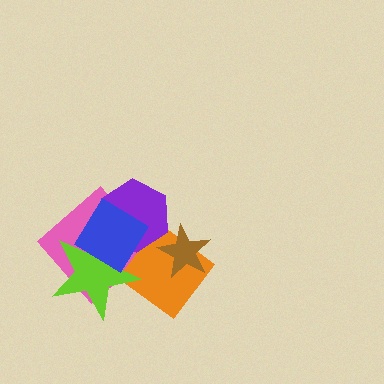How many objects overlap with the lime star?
4 objects overlap with the lime star.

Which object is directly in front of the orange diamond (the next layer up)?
The lime star is directly in front of the orange diamond.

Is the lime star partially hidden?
Yes, it is partially covered by another shape.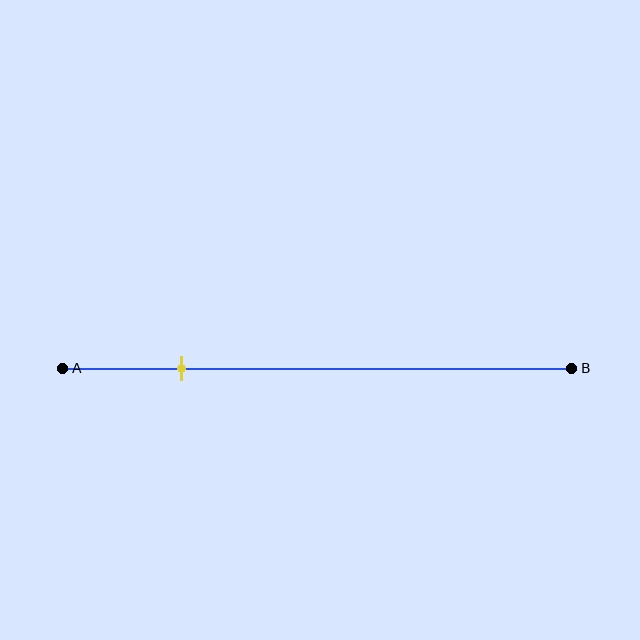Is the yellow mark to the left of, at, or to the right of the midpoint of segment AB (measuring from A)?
The yellow mark is to the left of the midpoint of segment AB.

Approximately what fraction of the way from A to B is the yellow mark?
The yellow mark is approximately 25% of the way from A to B.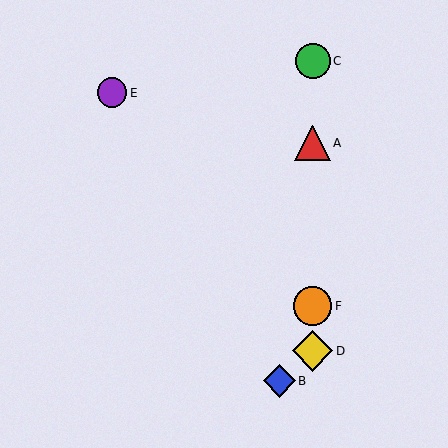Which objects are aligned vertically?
Objects A, C, D, F are aligned vertically.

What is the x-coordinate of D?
Object D is at x≈313.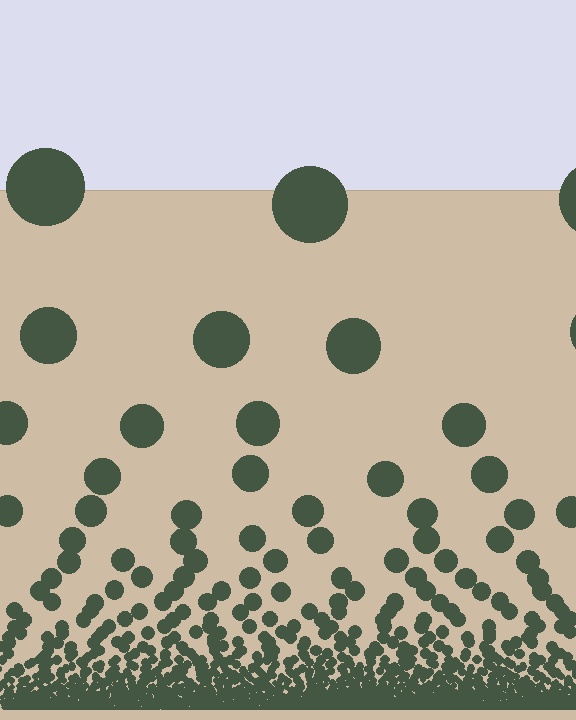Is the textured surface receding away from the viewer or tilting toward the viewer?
The surface appears to tilt toward the viewer. Texture elements get larger and sparser toward the top.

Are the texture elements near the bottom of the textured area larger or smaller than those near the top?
Smaller. The gradient is inverted — elements near the bottom are smaller and denser.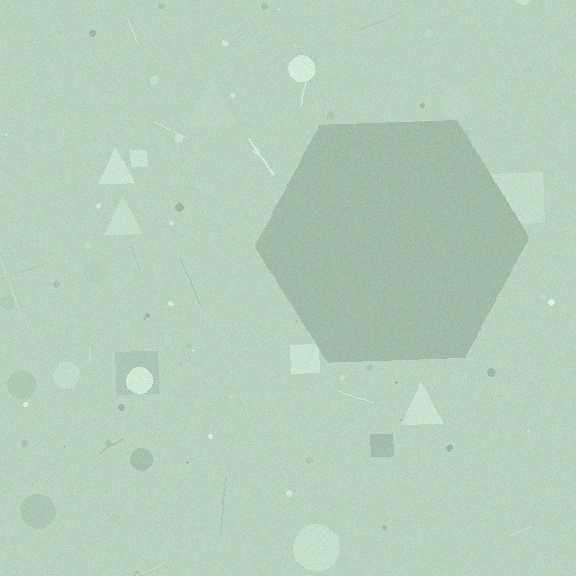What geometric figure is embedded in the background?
A hexagon is embedded in the background.